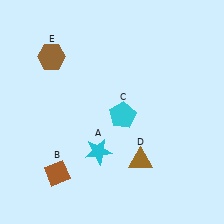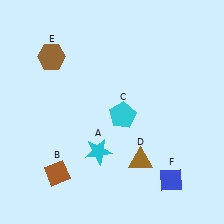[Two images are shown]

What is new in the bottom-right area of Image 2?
A blue diamond (F) was added in the bottom-right area of Image 2.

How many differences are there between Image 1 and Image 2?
There is 1 difference between the two images.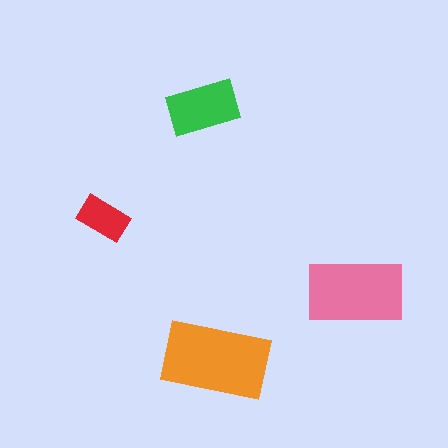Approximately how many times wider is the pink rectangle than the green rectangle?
About 1.5 times wider.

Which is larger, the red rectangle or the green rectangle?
The green one.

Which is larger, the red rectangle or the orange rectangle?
The orange one.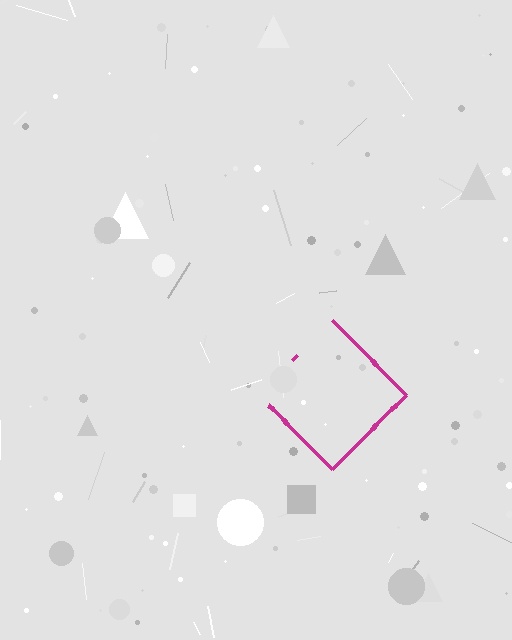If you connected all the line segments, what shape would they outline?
They would outline a diamond.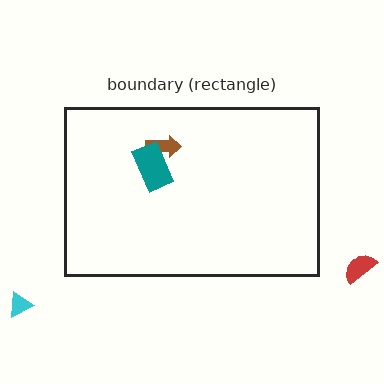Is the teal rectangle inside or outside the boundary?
Inside.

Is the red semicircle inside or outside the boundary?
Outside.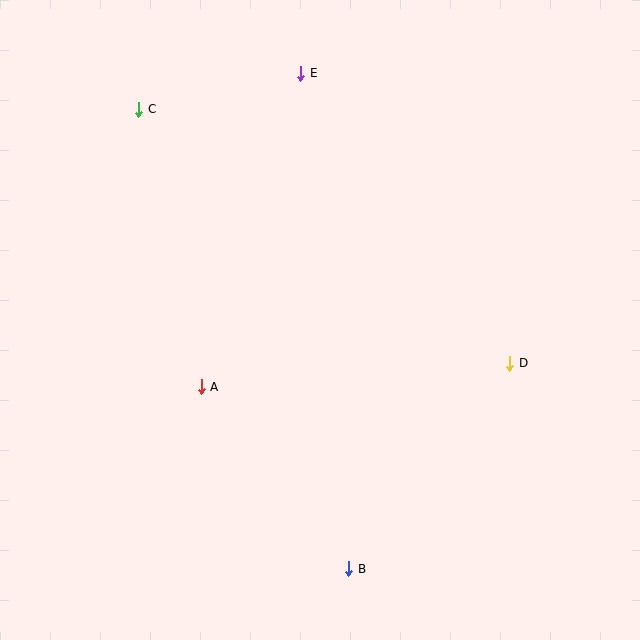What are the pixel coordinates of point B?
Point B is at (349, 569).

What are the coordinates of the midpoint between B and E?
The midpoint between B and E is at (325, 321).